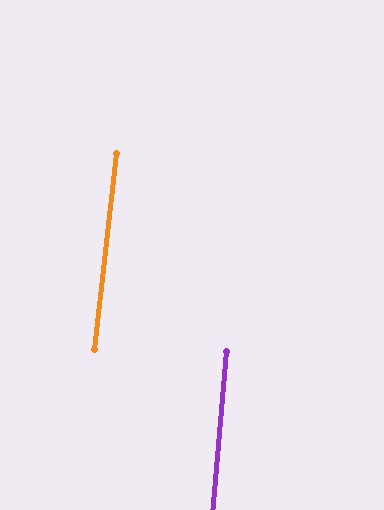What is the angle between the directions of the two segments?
Approximately 2 degrees.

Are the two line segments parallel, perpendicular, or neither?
Parallel — their directions differ by only 1.7°.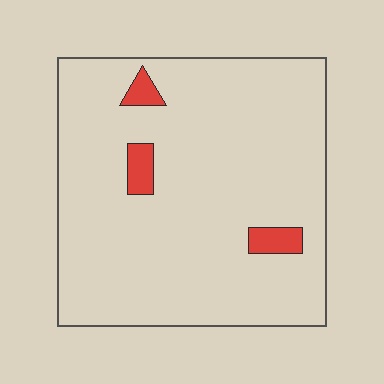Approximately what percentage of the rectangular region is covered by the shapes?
Approximately 5%.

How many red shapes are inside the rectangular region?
3.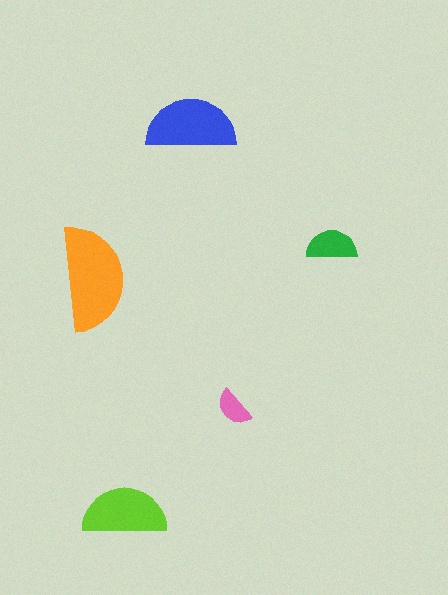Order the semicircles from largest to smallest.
the orange one, the blue one, the lime one, the green one, the pink one.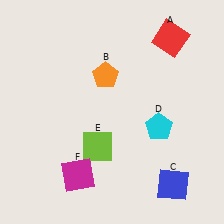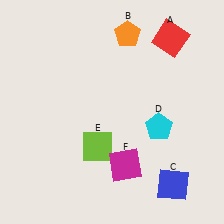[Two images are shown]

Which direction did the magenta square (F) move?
The magenta square (F) moved right.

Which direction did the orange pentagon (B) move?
The orange pentagon (B) moved up.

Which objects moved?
The objects that moved are: the orange pentagon (B), the magenta square (F).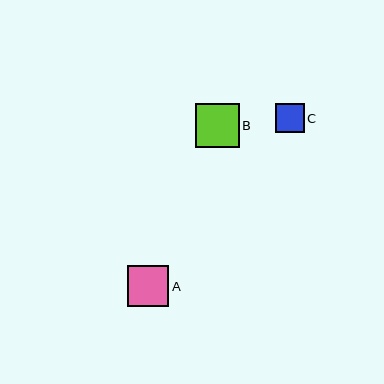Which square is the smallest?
Square C is the smallest with a size of approximately 29 pixels.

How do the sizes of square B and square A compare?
Square B and square A are approximately the same size.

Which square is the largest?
Square B is the largest with a size of approximately 44 pixels.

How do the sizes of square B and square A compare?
Square B and square A are approximately the same size.